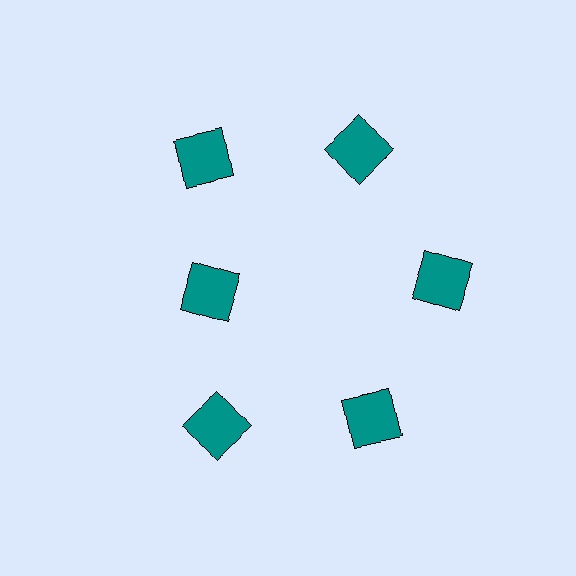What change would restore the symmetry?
The symmetry would be restored by moving it outward, back onto the ring so that all 6 squares sit at equal angles and equal distance from the center.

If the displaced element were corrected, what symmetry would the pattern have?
It would have 6-fold rotational symmetry — the pattern would map onto itself every 60 degrees.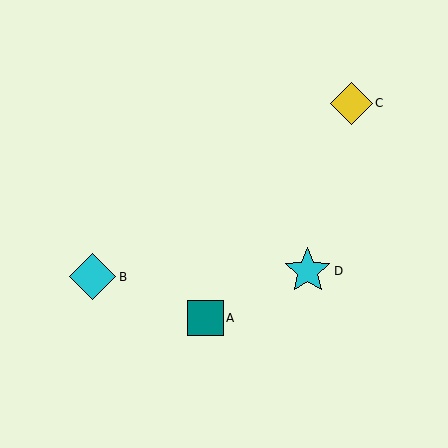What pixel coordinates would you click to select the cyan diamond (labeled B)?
Click at (92, 277) to select the cyan diamond B.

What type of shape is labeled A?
Shape A is a teal square.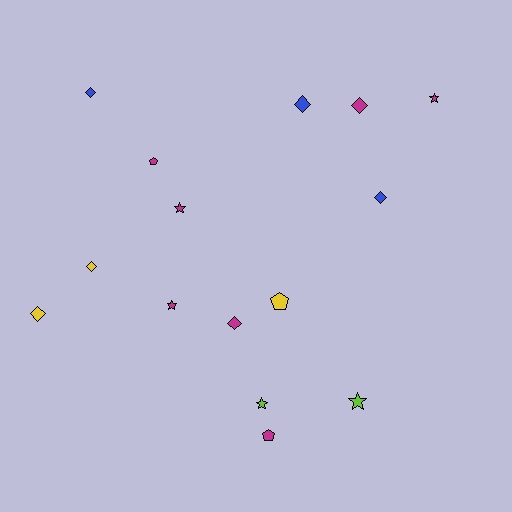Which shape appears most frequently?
Diamond, with 7 objects.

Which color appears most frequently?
Magenta, with 7 objects.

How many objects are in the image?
There are 15 objects.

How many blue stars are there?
There are no blue stars.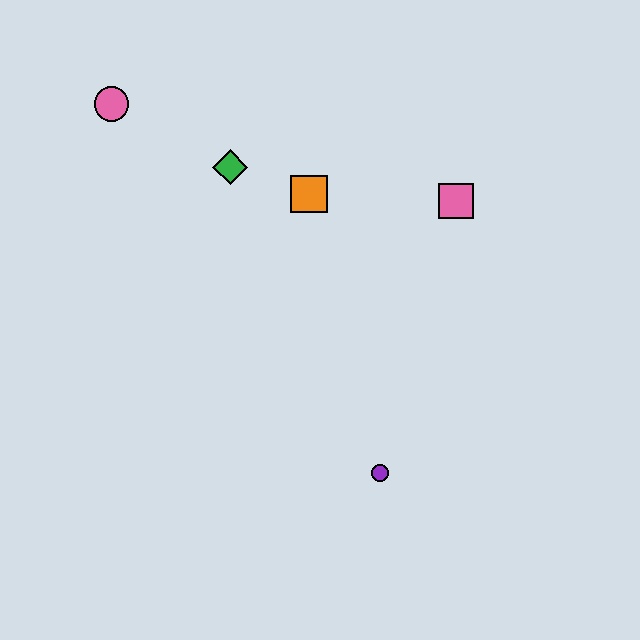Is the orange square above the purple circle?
Yes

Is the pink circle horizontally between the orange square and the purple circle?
No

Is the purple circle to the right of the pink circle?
Yes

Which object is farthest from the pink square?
The pink circle is farthest from the pink square.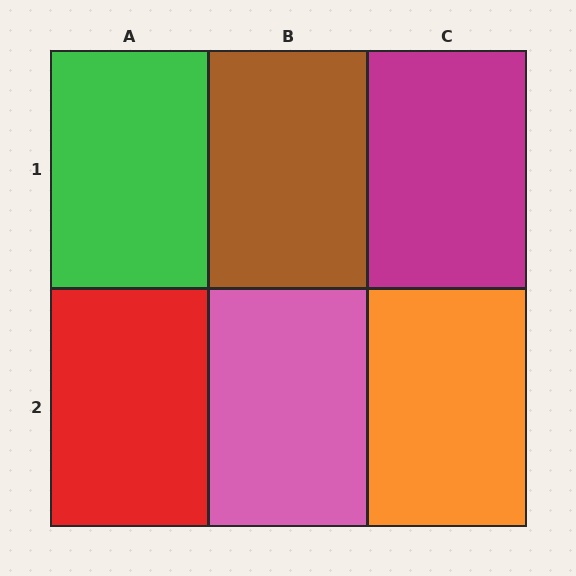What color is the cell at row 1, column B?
Brown.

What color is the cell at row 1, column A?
Green.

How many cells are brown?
1 cell is brown.